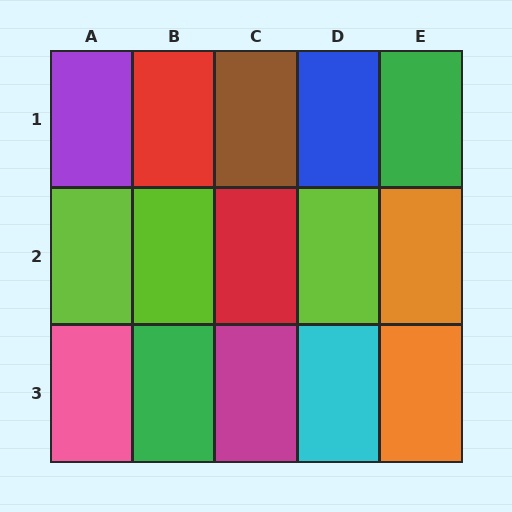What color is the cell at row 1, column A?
Purple.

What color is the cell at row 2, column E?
Orange.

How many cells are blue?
1 cell is blue.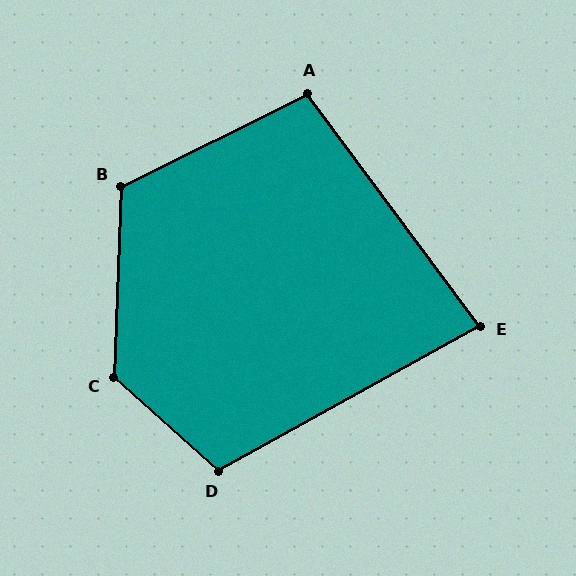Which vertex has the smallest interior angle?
E, at approximately 82 degrees.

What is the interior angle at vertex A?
Approximately 100 degrees (obtuse).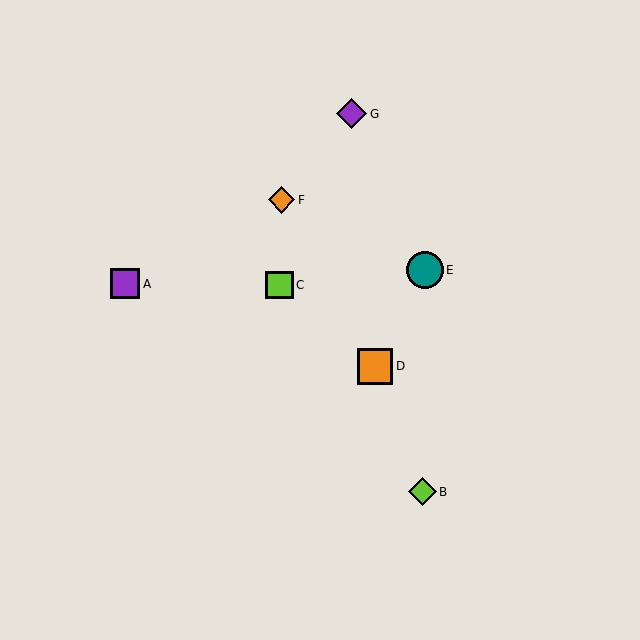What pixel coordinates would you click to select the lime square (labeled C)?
Click at (279, 285) to select the lime square C.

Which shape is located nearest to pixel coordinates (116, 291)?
The purple square (labeled A) at (125, 284) is nearest to that location.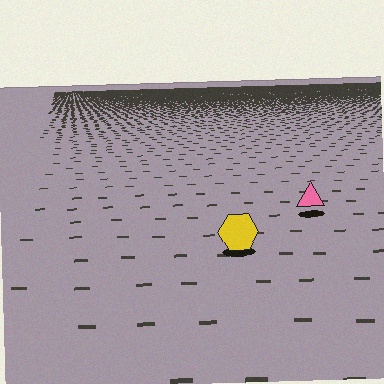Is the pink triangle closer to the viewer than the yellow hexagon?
No. The yellow hexagon is closer — you can tell from the texture gradient: the ground texture is coarser near it.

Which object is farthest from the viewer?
The pink triangle is farthest from the viewer. It appears smaller and the ground texture around it is denser.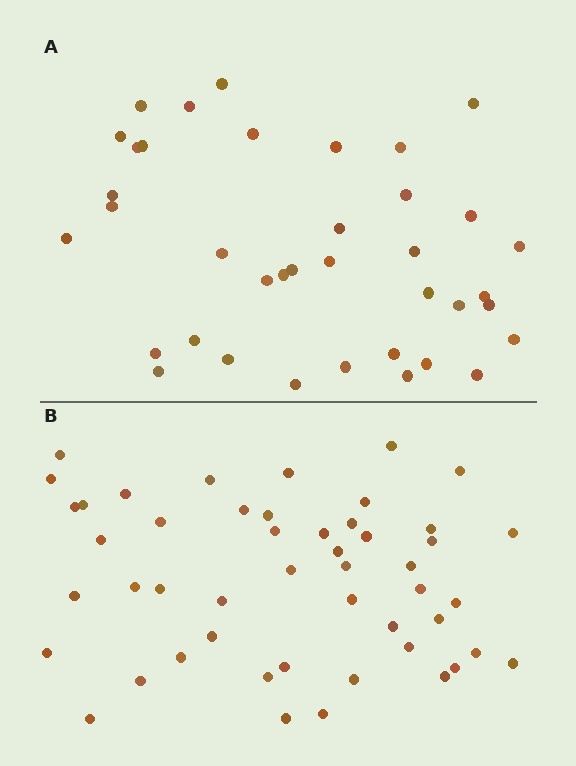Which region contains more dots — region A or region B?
Region B (the bottom region) has more dots.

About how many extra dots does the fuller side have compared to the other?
Region B has roughly 12 or so more dots than region A.